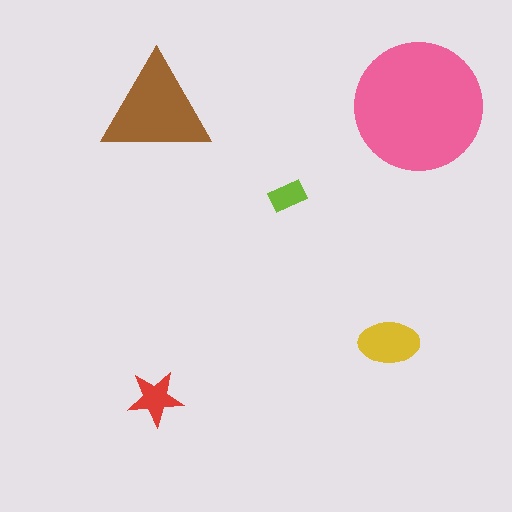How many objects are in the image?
There are 5 objects in the image.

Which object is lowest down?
The red star is bottommost.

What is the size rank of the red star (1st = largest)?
4th.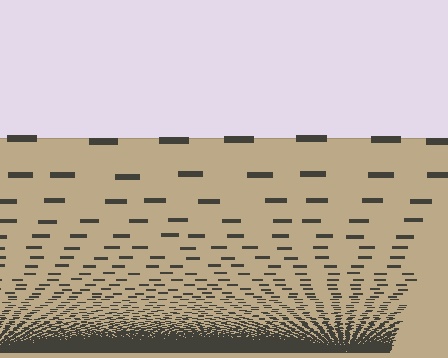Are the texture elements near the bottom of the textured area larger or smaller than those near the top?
Smaller. The gradient is inverted — elements near the bottom are smaller and denser.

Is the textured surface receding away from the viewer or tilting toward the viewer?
The surface appears to tilt toward the viewer. Texture elements get larger and sparser toward the top.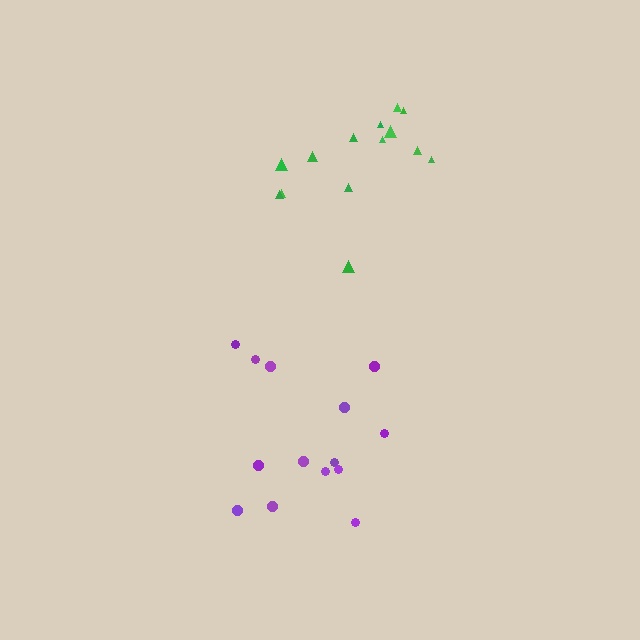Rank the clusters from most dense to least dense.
green, purple.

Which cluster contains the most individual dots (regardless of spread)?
Purple (14).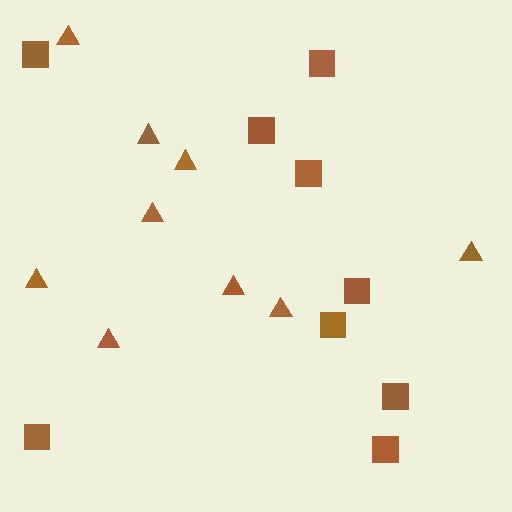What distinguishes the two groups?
There are 2 groups: one group of triangles (9) and one group of squares (9).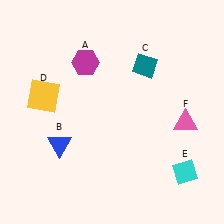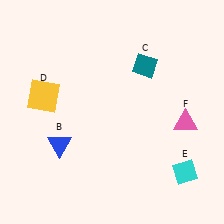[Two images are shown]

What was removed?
The magenta hexagon (A) was removed in Image 2.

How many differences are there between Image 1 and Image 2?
There is 1 difference between the two images.